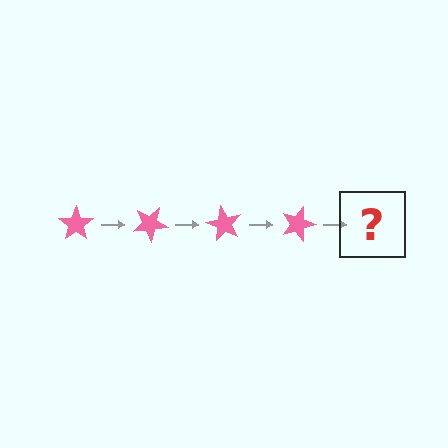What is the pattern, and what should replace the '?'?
The pattern is that the star rotates 30 degrees each step. The '?' should be a pink star rotated 120 degrees.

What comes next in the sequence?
The next element should be a pink star rotated 120 degrees.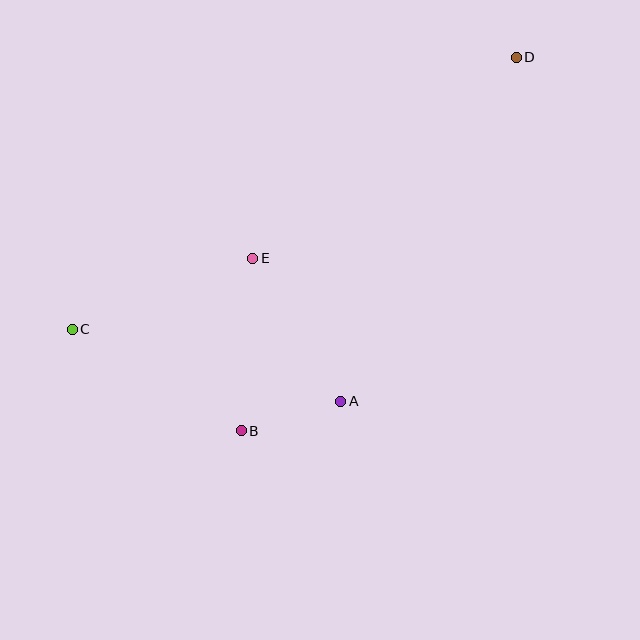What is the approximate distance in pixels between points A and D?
The distance between A and D is approximately 386 pixels.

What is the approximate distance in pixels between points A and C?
The distance between A and C is approximately 278 pixels.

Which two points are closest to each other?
Points A and B are closest to each other.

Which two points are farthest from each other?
Points C and D are farthest from each other.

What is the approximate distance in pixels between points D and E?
The distance between D and E is approximately 331 pixels.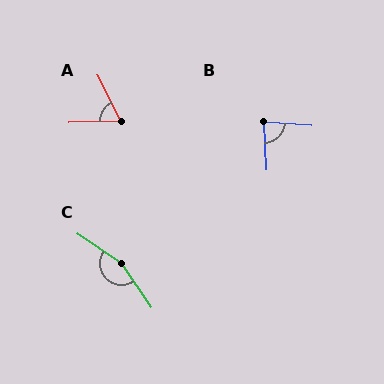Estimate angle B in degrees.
Approximately 83 degrees.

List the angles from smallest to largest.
A (64°), B (83°), C (158°).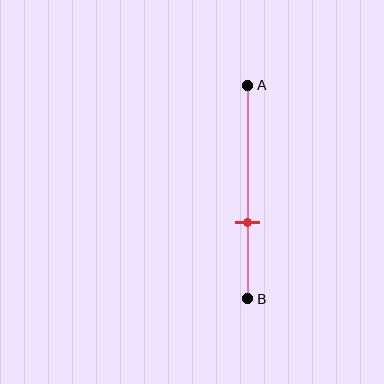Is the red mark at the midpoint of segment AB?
No, the mark is at about 65% from A, not at the 50% midpoint.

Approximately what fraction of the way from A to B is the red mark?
The red mark is approximately 65% of the way from A to B.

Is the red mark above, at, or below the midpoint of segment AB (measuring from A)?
The red mark is below the midpoint of segment AB.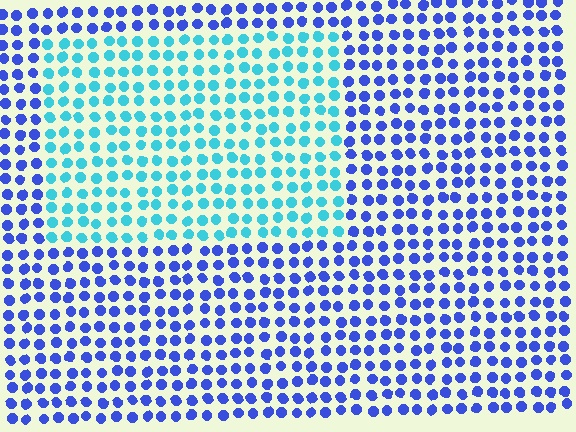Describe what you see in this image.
The image is filled with small blue elements in a uniform arrangement. A rectangle-shaped region is visible where the elements are tinted to a slightly different hue, forming a subtle color boundary.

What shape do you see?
I see a rectangle.